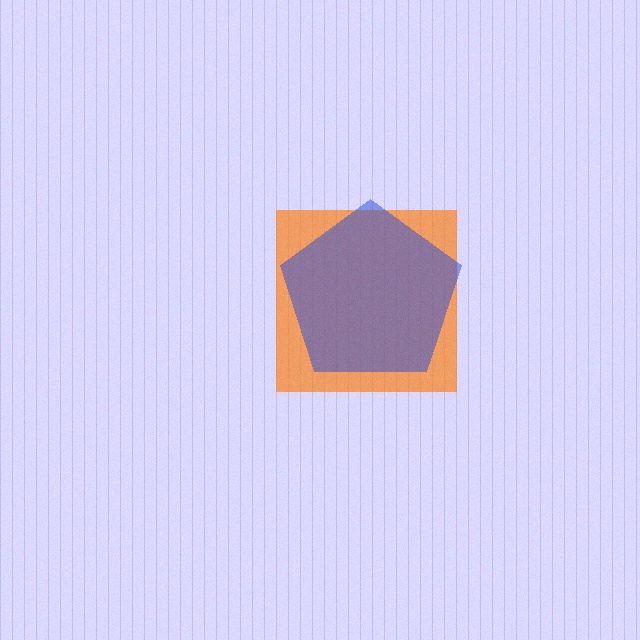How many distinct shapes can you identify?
There are 2 distinct shapes: an orange square, a blue pentagon.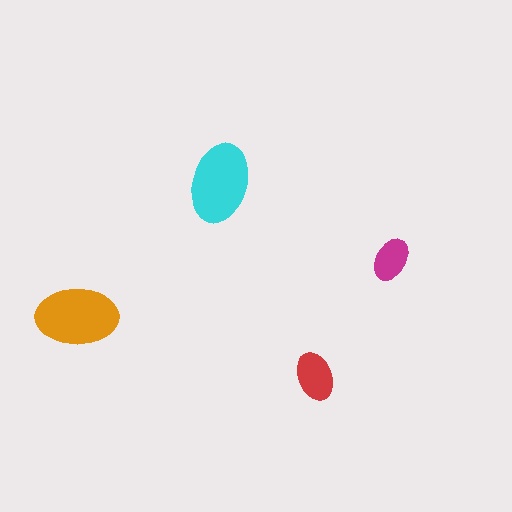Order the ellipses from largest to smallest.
the orange one, the cyan one, the red one, the magenta one.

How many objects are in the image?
There are 4 objects in the image.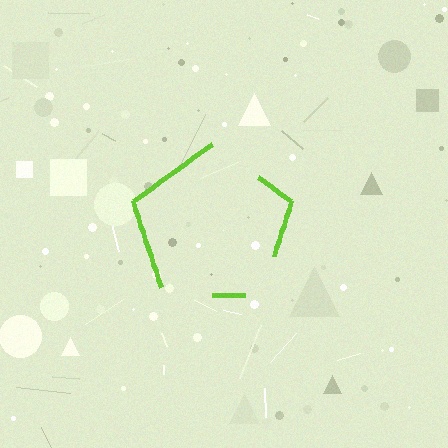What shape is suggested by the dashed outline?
The dashed outline suggests a pentagon.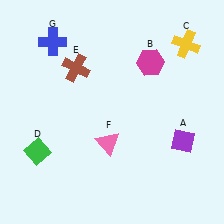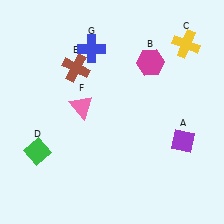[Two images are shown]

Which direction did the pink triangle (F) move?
The pink triangle (F) moved up.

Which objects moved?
The objects that moved are: the pink triangle (F), the blue cross (G).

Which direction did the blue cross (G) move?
The blue cross (G) moved right.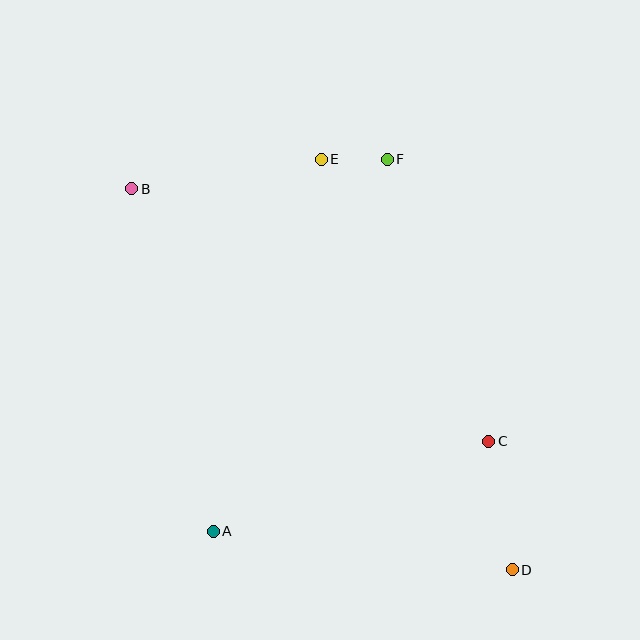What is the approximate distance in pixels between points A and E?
The distance between A and E is approximately 388 pixels.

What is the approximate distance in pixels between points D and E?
The distance between D and E is approximately 453 pixels.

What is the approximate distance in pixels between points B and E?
The distance between B and E is approximately 192 pixels.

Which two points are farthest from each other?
Points B and D are farthest from each other.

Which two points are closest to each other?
Points E and F are closest to each other.